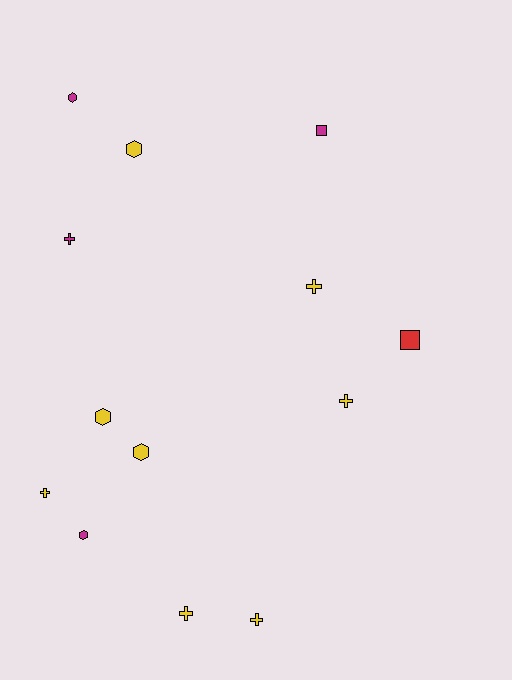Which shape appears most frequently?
Cross, with 6 objects.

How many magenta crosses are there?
There is 1 magenta cross.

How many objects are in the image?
There are 13 objects.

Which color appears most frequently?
Yellow, with 8 objects.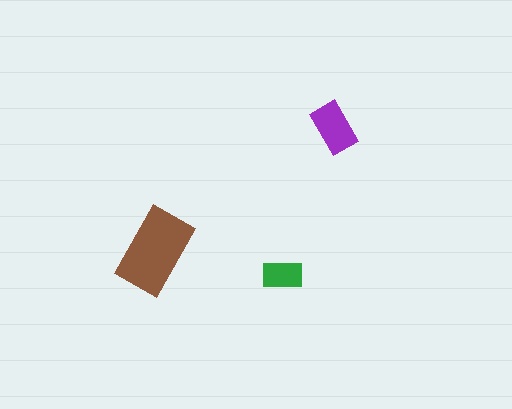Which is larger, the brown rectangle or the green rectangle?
The brown one.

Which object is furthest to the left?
The brown rectangle is leftmost.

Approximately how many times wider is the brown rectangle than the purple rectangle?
About 1.5 times wider.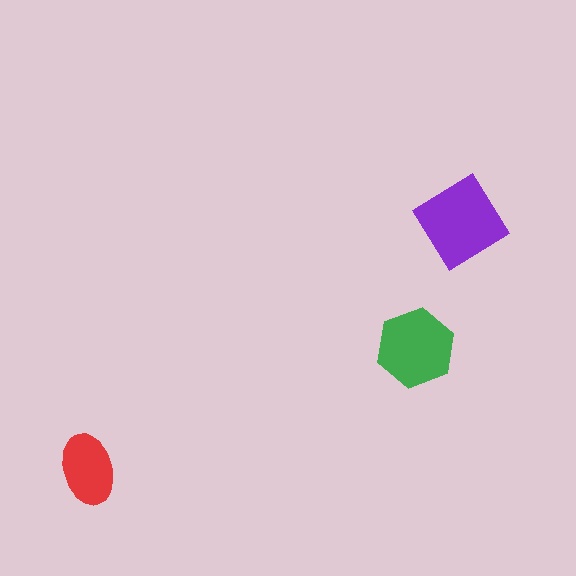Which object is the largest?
The purple diamond.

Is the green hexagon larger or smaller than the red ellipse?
Larger.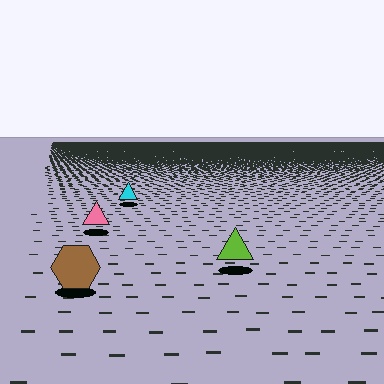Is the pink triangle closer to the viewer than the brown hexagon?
No. The brown hexagon is closer — you can tell from the texture gradient: the ground texture is coarser near it.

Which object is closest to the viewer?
The brown hexagon is closest. The texture marks near it are larger and more spread out.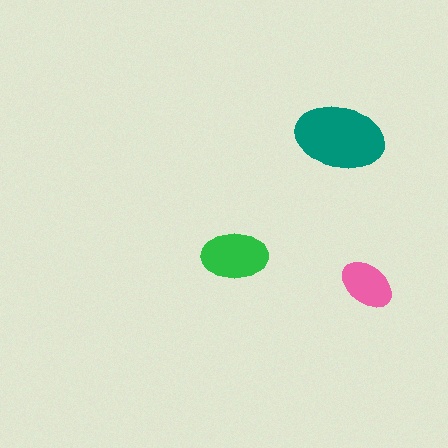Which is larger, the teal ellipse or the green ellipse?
The teal one.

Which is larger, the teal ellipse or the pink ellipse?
The teal one.